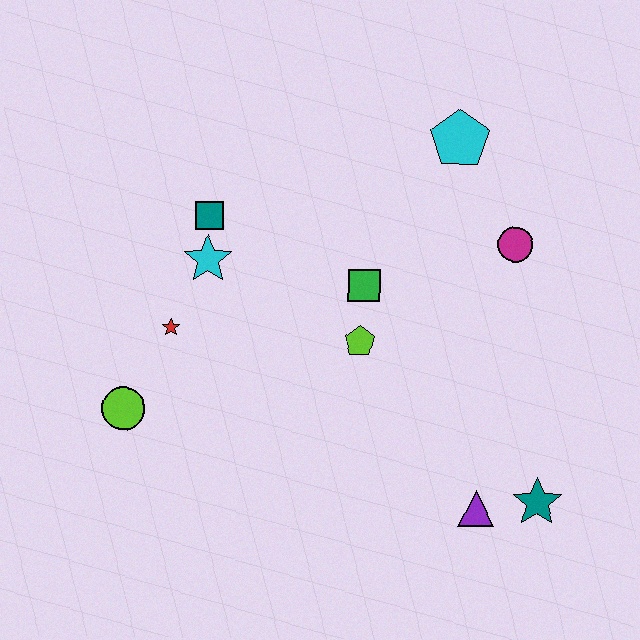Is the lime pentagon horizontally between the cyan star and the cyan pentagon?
Yes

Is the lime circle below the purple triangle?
No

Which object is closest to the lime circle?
The red star is closest to the lime circle.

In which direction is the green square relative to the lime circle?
The green square is to the right of the lime circle.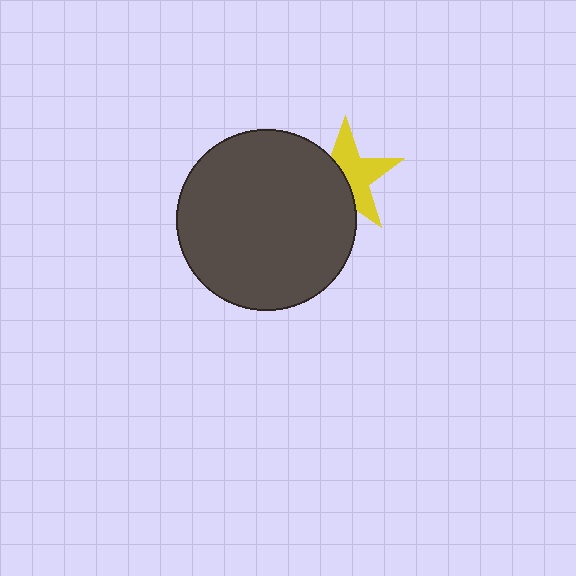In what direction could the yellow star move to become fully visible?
The yellow star could move right. That would shift it out from behind the dark gray circle entirely.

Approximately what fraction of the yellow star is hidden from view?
Roughly 45% of the yellow star is hidden behind the dark gray circle.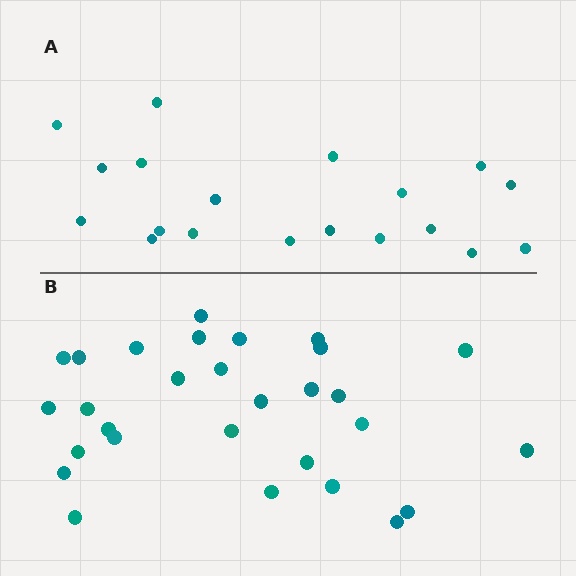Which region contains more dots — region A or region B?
Region B (the bottom region) has more dots.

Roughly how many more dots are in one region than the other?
Region B has roughly 10 or so more dots than region A.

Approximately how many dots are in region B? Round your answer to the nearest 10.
About 30 dots. (The exact count is 29, which rounds to 30.)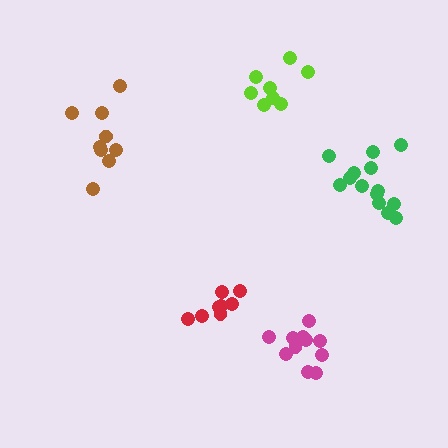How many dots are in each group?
Group 1: 11 dots, Group 2: 8 dots, Group 3: 9 dots, Group 4: 8 dots, Group 5: 14 dots (50 total).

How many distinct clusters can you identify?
There are 5 distinct clusters.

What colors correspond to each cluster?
The clusters are colored: magenta, lime, brown, red, green.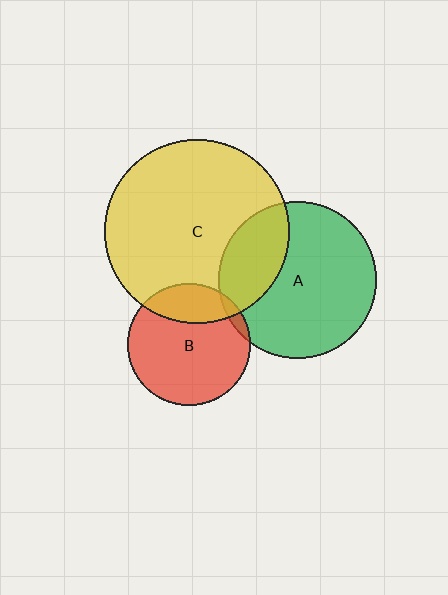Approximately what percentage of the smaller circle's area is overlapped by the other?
Approximately 25%.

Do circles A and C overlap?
Yes.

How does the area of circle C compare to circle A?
Approximately 1.4 times.